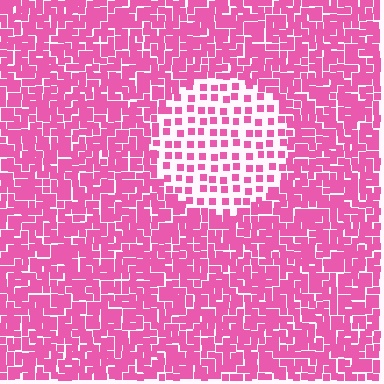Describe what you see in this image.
The image contains small pink elements arranged at two different densities. A circle-shaped region is visible where the elements are less densely packed than the surrounding area.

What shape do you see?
I see a circle.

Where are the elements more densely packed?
The elements are more densely packed outside the circle boundary.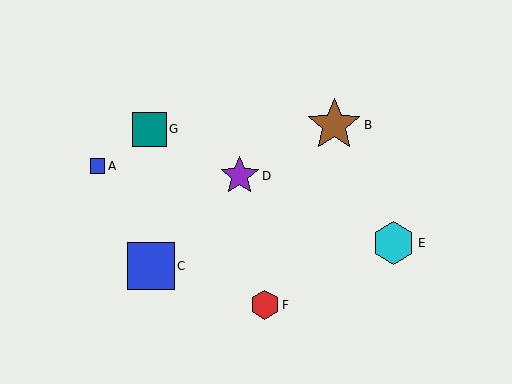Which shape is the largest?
The brown star (labeled B) is the largest.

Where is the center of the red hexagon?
The center of the red hexagon is at (265, 305).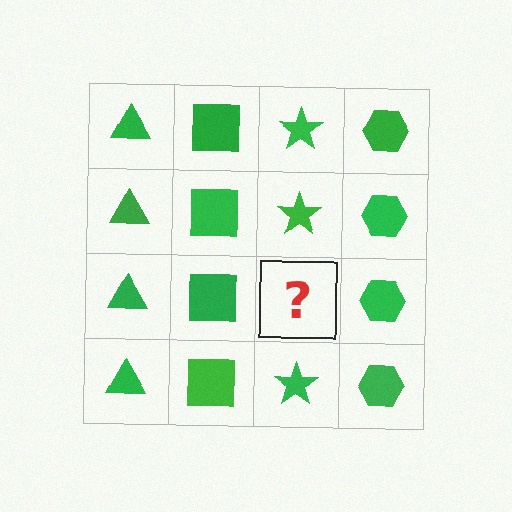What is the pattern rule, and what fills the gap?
The rule is that each column has a consistent shape. The gap should be filled with a green star.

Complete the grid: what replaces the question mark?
The question mark should be replaced with a green star.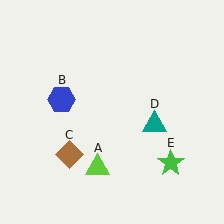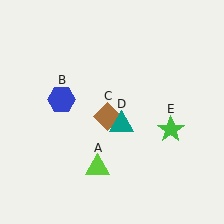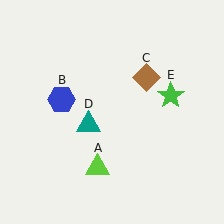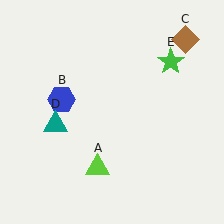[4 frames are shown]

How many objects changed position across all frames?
3 objects changed position: brown diamond (object C), teal triangle (object D), green star (object E).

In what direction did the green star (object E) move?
The green star (object E) moved up.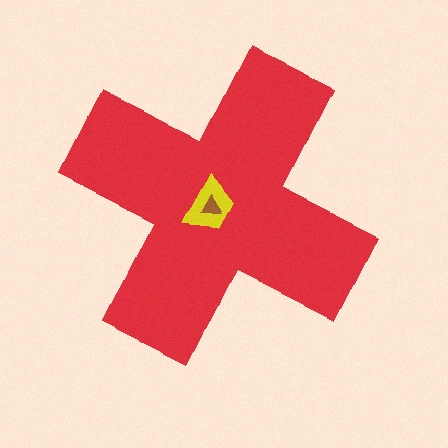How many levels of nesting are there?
3.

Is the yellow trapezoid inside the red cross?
Yes.